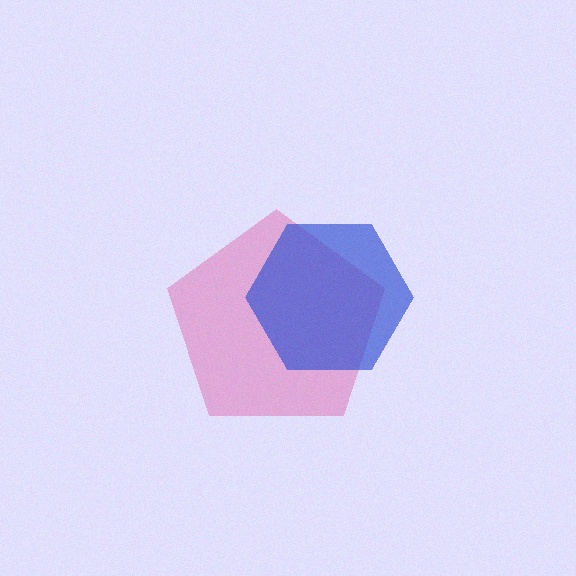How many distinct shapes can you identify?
There are 2 distinct shapes: a pink pentagon, a blue hexagon.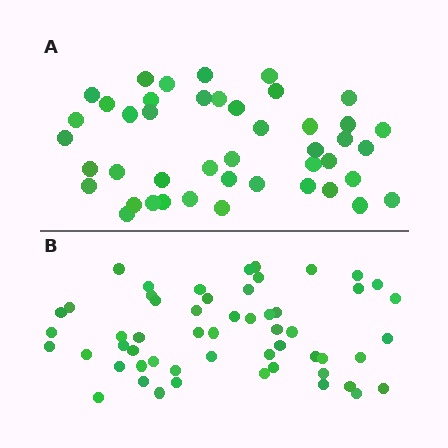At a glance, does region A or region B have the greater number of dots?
Region B (the bottom region) has more dots.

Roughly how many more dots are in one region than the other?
Region B has roughly 12 or so more dots than region A.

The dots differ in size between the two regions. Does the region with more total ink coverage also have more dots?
No. Region A has more total ink coverage because its dots are larger, but region B actually contains more individual dots. Total area can be misleading — the number of items is what matters here.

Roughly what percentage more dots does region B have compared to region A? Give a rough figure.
About 25% more.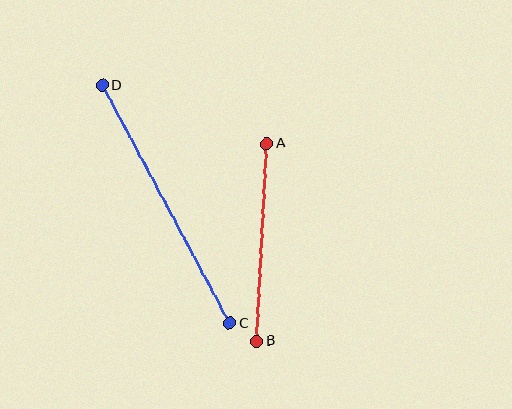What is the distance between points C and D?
The distance is approximately 270 pixels.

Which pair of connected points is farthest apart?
Points C and D are farthest apart.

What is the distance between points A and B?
The distance is approximately 198 pixels.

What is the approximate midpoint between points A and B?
The midpoint is at approximately (262, 243) pixels.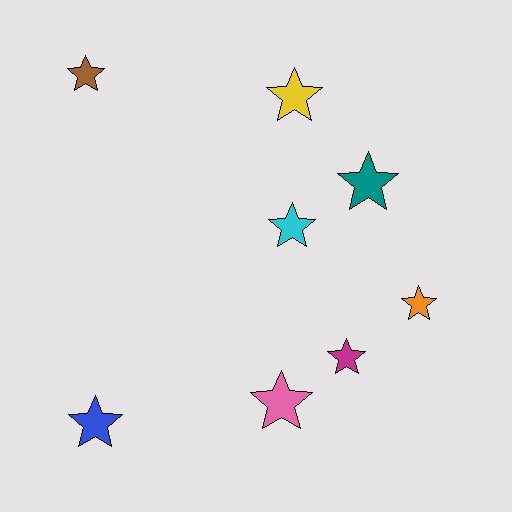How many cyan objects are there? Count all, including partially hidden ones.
There is 1 cyan object.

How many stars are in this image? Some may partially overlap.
There are 8 stars.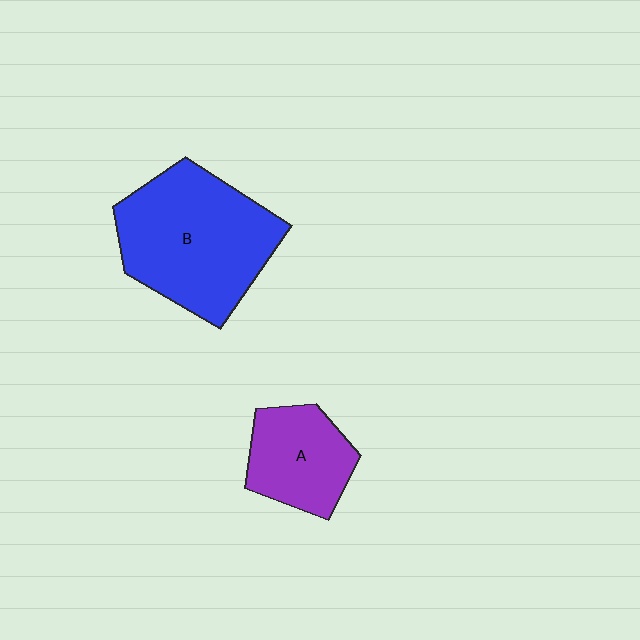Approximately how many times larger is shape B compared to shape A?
Approximately 1.9 times.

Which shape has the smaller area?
Shape A (purple).